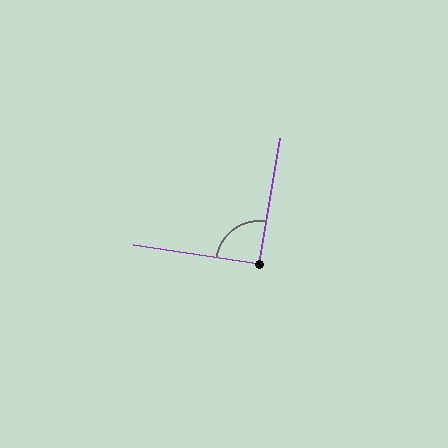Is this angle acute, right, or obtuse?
It is approximately a right angle.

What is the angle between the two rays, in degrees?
Approximately 91 degrees.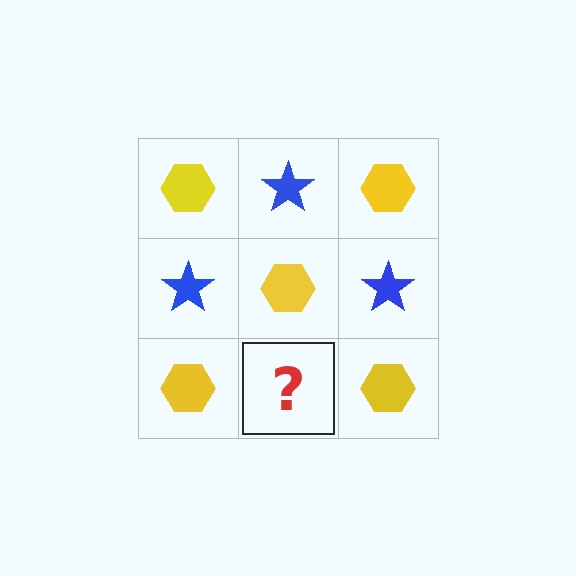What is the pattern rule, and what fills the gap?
The rule is that it alternates yellow hexagon and blue star in a checkerboard pattern. The gap should be filled with a blue star.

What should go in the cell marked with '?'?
The missing cell should contain a blue star.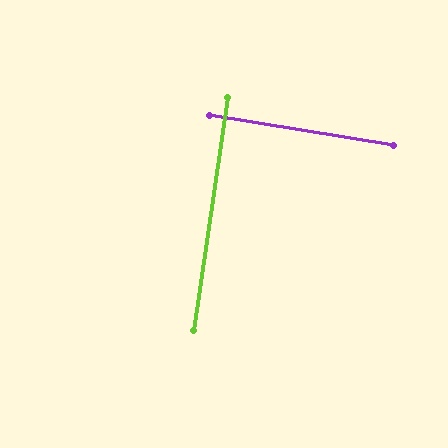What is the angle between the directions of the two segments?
Approximately 89 degrees.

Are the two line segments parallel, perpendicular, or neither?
Perpendicular — they meet at approximately 89°.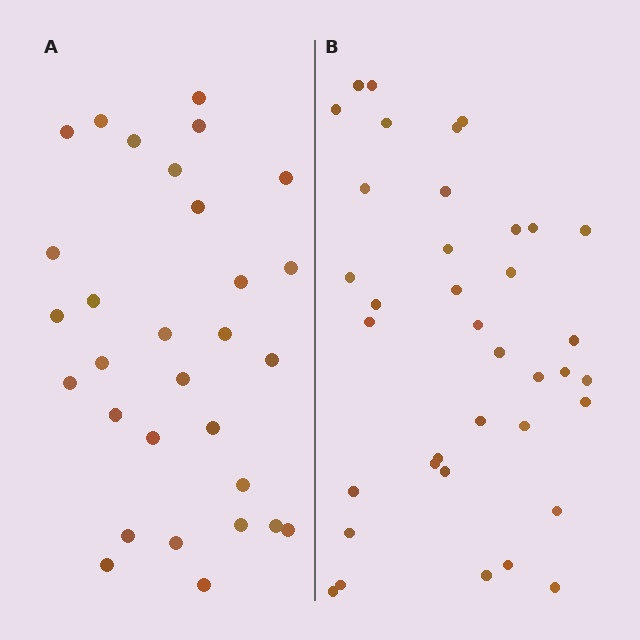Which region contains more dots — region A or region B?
Region B (the right region) has more dots.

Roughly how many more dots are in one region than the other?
Region B has roughly 8 or so more dots than region A.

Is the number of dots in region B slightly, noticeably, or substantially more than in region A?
Region B has only slightly more — the two regions are fairly close. The ratio is roughly 1.2 to 1.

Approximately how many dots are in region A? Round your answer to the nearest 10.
About 30 dots.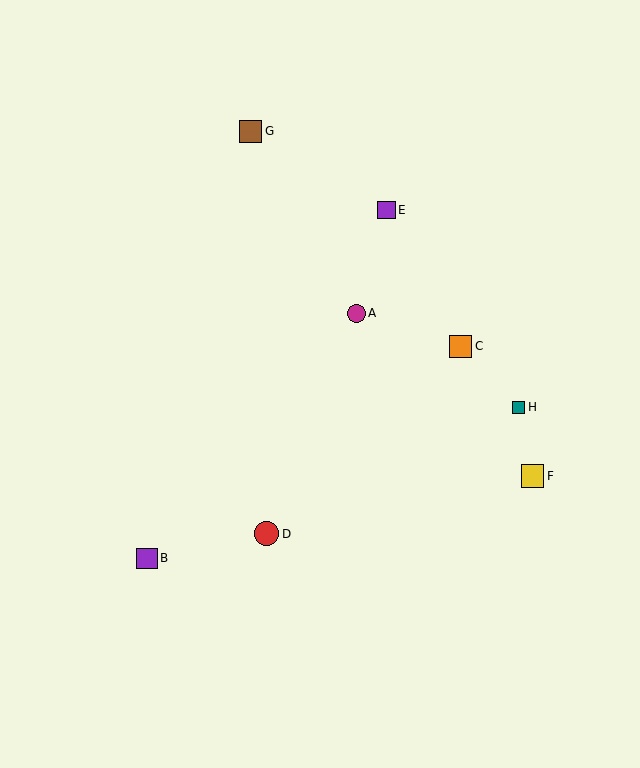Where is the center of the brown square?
The center of the brown square is at (251, 132).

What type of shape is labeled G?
Shape G is a brown square.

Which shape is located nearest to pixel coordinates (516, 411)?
The teal square (labeled H) at (519, 407) is nearest to that location.